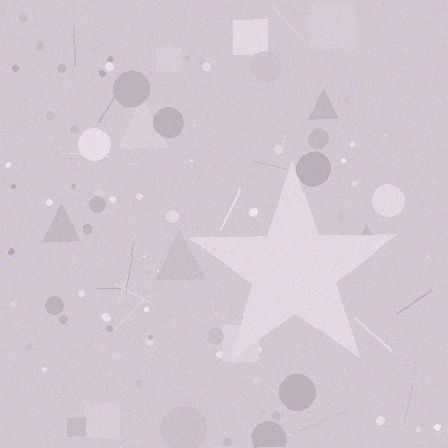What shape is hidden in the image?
A star is hidden in the image.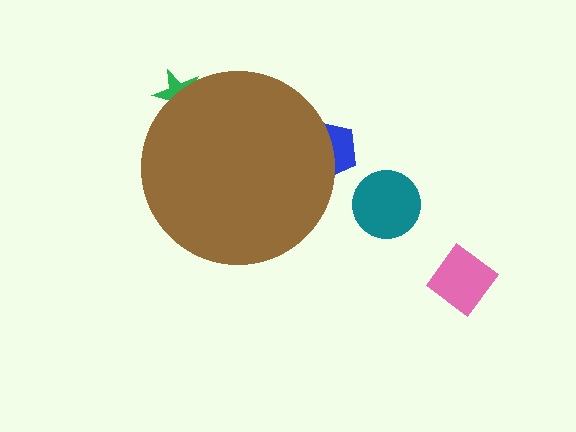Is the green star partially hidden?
Yes, the green star is partially hidden behind the brown circle.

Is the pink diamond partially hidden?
No, the pink diamond is fully visible.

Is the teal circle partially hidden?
No, the teal circle is fully visible.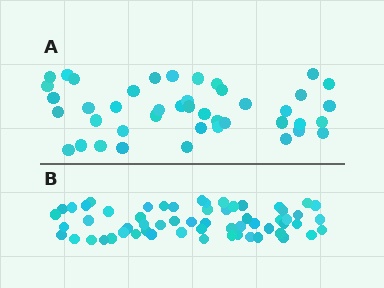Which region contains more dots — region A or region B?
Region B (the bottom region) has more dots.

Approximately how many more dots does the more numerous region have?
Region B has approximately 15 more dots than region A.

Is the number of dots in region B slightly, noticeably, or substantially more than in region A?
Region B has noticeably more, but not dramatically so. The ratio is roughly 1.4 to 1.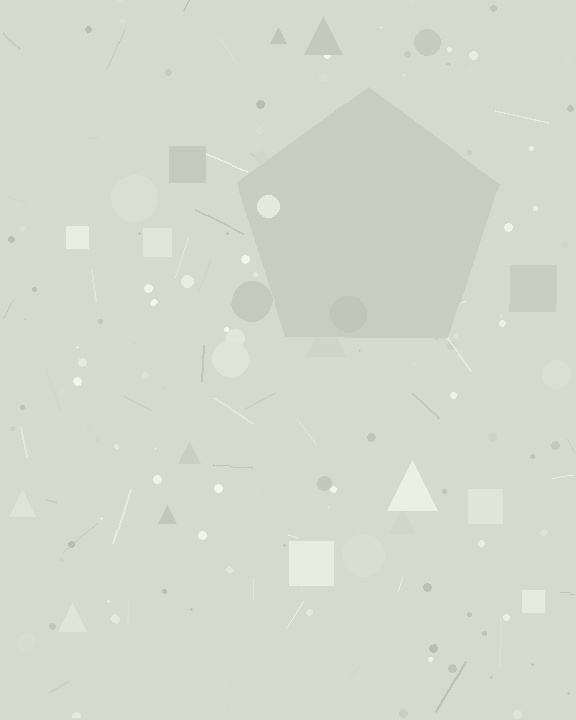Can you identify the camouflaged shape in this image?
The camouflaged shape is a pentagon.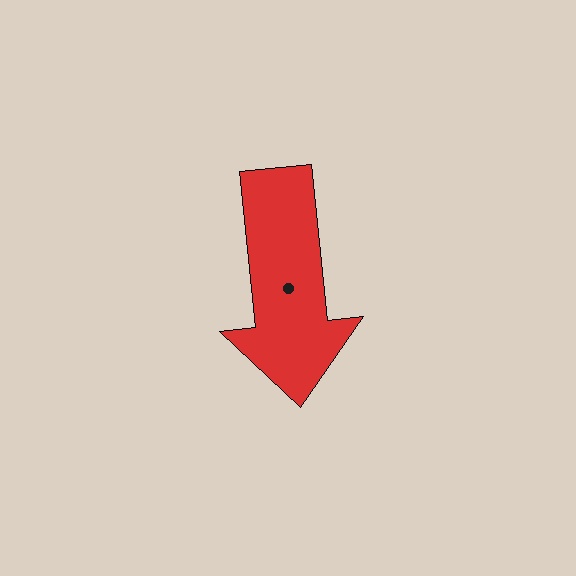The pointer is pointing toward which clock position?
Roughly 6 o'clock.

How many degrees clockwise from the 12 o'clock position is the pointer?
Approximately 174 degrees.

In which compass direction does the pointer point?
South.